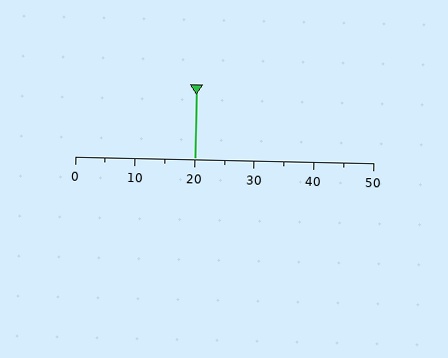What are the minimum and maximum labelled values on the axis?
The axis runs from 0 to 50.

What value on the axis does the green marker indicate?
The marker indicates approximately 20.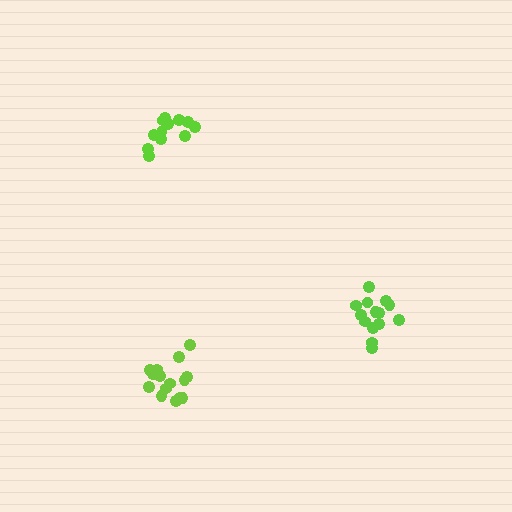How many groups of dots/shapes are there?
There are 3 groups.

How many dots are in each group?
Group 1: 14 dots, Group 2: 15 dots, Group 3: 12 dots (41 total).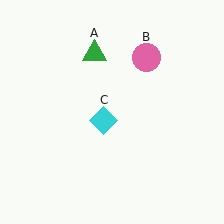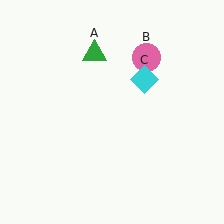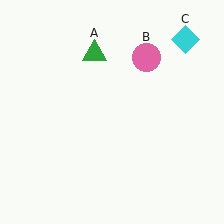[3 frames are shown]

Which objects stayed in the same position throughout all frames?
Green triangle (object A) and pink circle (object B) remained stationary.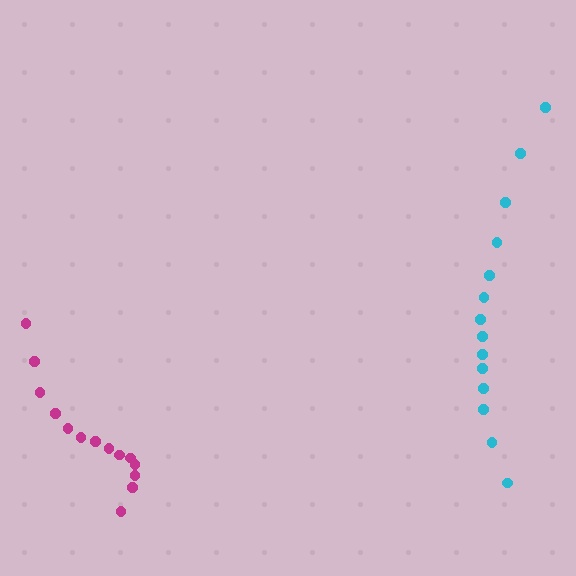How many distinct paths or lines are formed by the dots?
There are 2 distinct paths.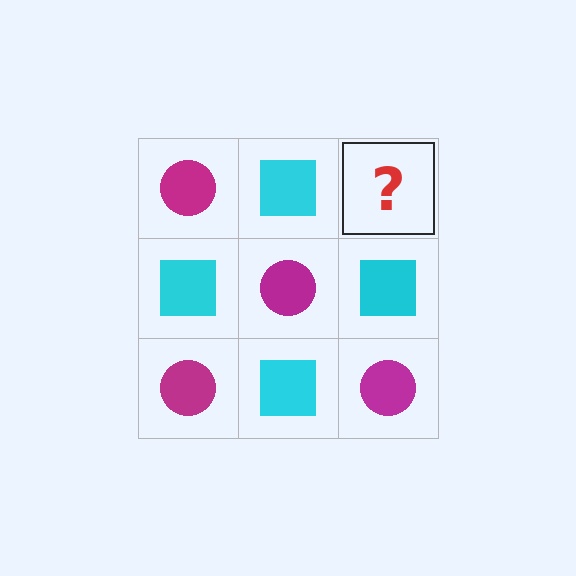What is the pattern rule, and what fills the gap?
The rule is that it alternates magenta circle and cyan square in a checkerboard pattern. The gap should be filled with a magenta circle.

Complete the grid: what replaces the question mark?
The question mark should be replaced with a magenta circle.